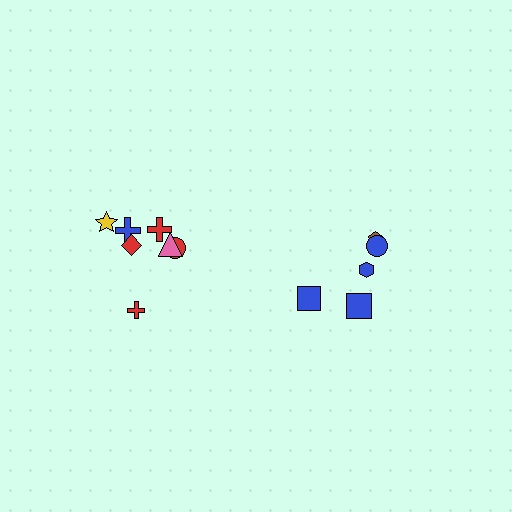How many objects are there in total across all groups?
There are 12 objects.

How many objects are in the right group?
There are 5 objects.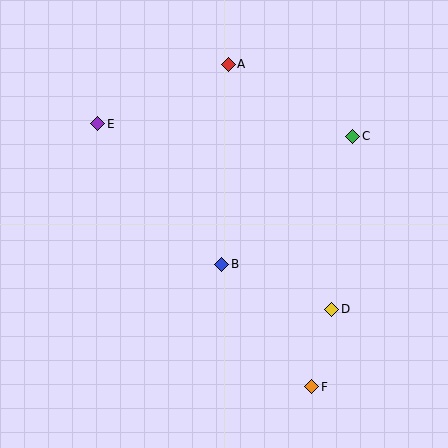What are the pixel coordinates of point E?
Point E is at (98, 124).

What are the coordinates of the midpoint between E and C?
The midpoint between E and C is at (225, 130).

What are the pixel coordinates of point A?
Point A is at (228, 64).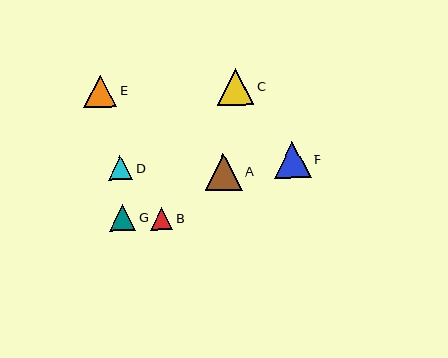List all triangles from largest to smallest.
From largest to smallest: A, F, C, E, G, D, B.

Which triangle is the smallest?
Triangle B is the smallest with a size of approximately 22 pixels.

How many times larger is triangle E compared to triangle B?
Triangle E is approximately 1.5 times the size of triangle B.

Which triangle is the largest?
Triangle A is the largest with a size of approximately 37 pixels.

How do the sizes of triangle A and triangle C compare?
Triangle A and triangle C are approximately the same size.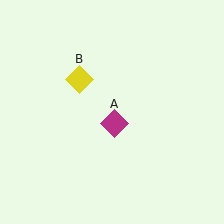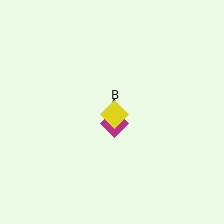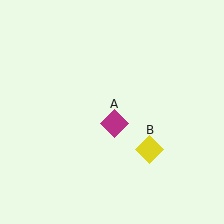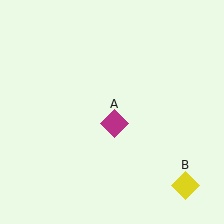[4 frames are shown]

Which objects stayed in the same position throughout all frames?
Magenta diamond (object A) remained stationary.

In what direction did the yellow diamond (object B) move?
The yellow diamond (object B) moved down and to the right.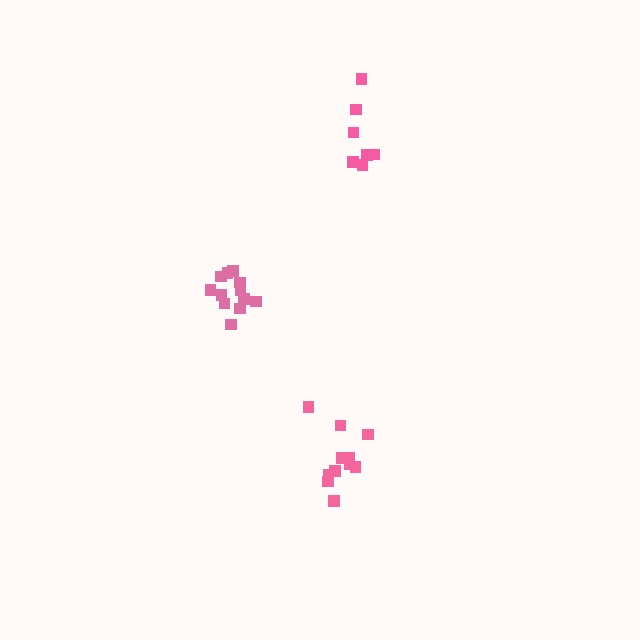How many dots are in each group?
Group 1: 12 dots, Group 2: 7 dots, Group 3: 11 dots (30 total).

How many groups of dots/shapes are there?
There are 3 groups.